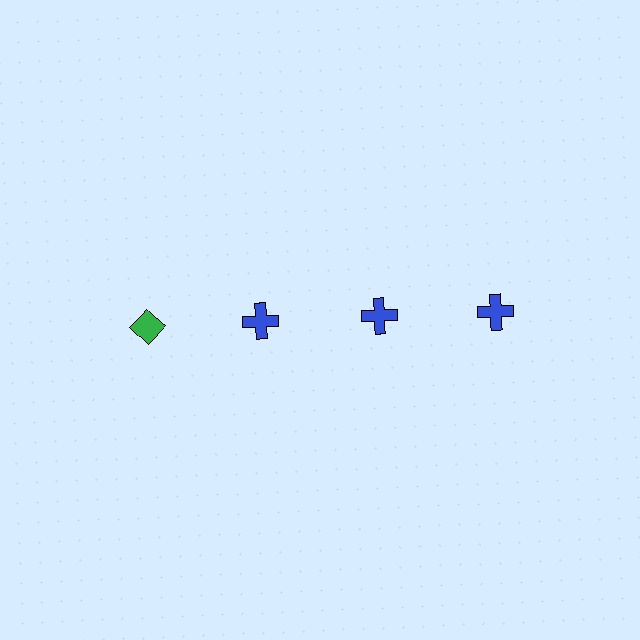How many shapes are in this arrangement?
There are 4 shapes arranged in a grid pattern.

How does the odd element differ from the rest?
It differs in both color (green instead of blue) and shape (diamond instead of cross).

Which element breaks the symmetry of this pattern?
The green diamond in the top row, leftmost column breaks the symmetry. All other shapes are blue crosses.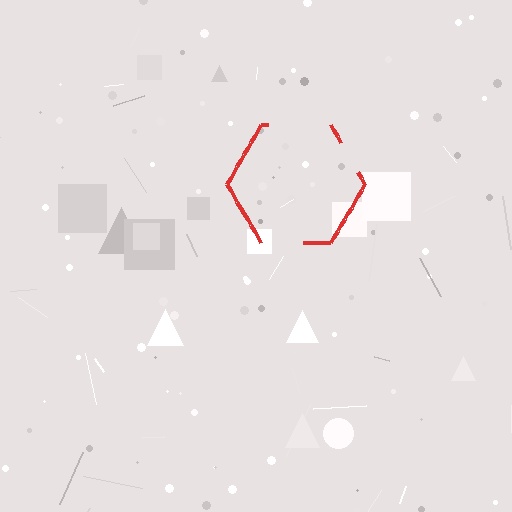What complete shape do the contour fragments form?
The contour fragments form a hexagon.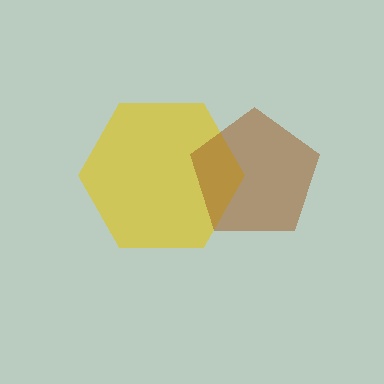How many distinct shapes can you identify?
There are 2 distinct shapes: a yellow hexagon, a brown pentagon.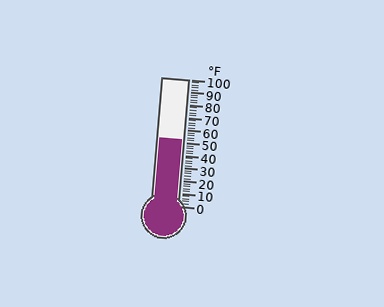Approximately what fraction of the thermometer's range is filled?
The thermometer is filled to approximately 50% of its range.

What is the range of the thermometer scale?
The thermometer scale ranges from 0°F to 100°F.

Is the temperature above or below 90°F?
The temperature is below 90°F.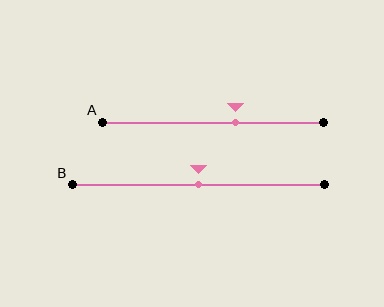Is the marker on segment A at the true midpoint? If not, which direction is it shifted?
No, the marker on segment A is shifted to the right by about 10% of the segment length.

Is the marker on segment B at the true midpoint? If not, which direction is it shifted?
Yes, the marker on segment B is at the true midpoint.